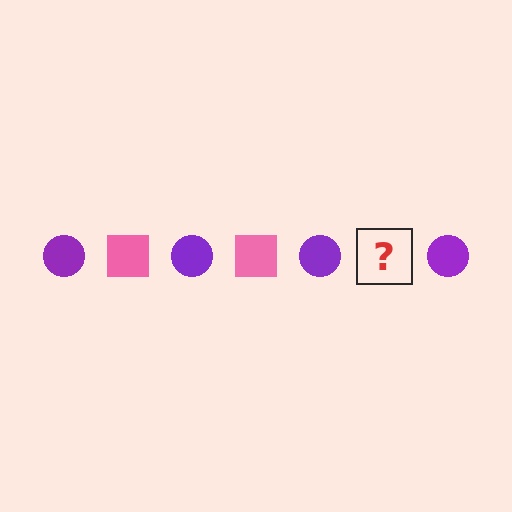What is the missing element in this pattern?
The missing element is a pink square.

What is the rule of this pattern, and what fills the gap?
The rule is that the pattern alternates between purple circle and pink square. The gap should be filled with a pink square.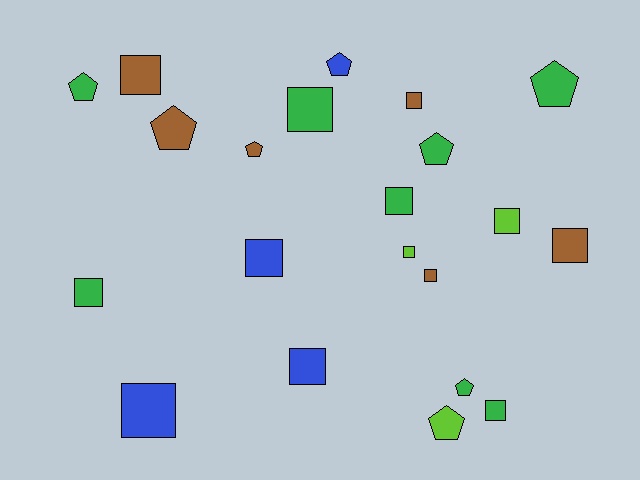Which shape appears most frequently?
Square, with 13 objects.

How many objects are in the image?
There are 21 objects.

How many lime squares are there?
There are 2 lime squares.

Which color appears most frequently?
Green, with 8 objects.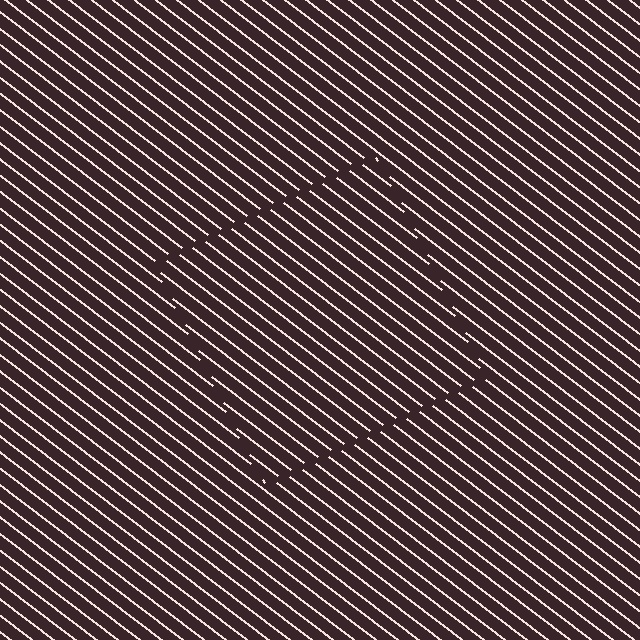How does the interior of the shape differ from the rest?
The interior of the shape contains the same grating, shifted by half a period — the contour is defined by the phase discontinuity where line-ends from the inner and outer gratings abut.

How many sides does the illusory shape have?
4 sides — the line-ends trace a square.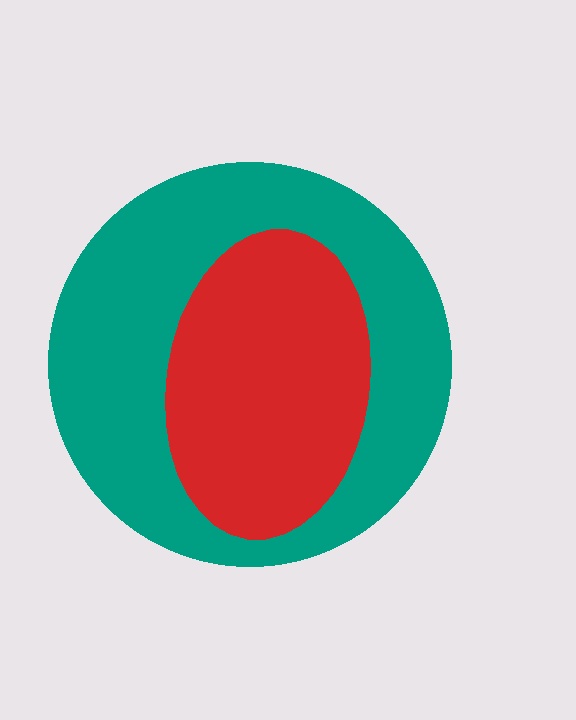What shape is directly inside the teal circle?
The red ellipse.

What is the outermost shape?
The teal circle.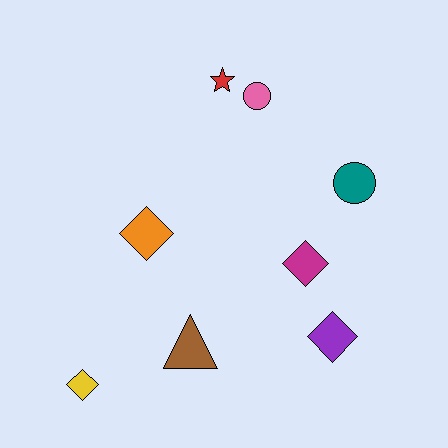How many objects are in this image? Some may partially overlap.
There are 8 objects.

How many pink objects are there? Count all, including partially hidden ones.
There is 1 pink object.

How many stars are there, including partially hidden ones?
There is 1 star.